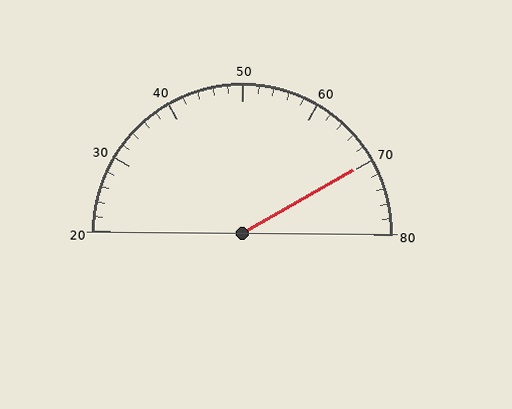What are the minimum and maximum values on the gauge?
The gauge ranges from 20 to 80.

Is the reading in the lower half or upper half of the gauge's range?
The reading is in the upper half of the range (20 to 80).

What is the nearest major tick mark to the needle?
The nearest major tick mark is 70.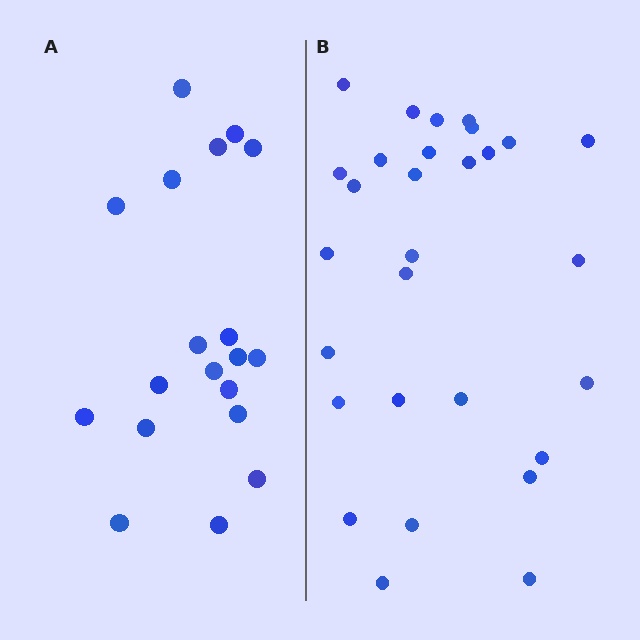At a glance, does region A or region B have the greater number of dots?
Region B (the right region) has more dots.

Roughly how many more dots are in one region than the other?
Region B has roughly 10 or so more dots than region A.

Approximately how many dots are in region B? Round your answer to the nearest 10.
About 30 dots. (The exact count is 29, which rounds to 30.)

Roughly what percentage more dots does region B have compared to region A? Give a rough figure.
About 55% more.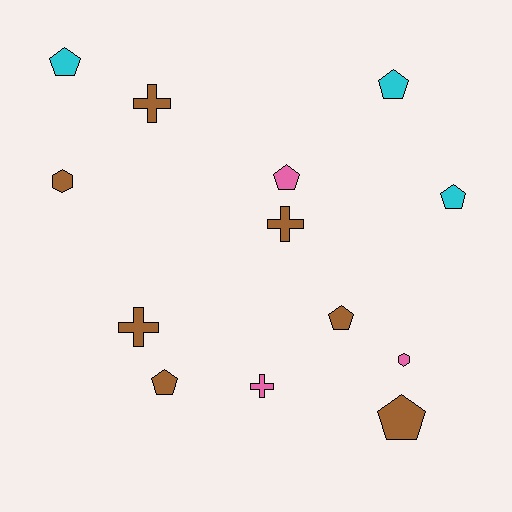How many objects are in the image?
There are 13 objects.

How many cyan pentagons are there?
There are 3 cyan pentagons.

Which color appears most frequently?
Brown, with 7 objects.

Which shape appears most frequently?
Pentagon, with 7 objects.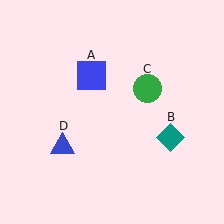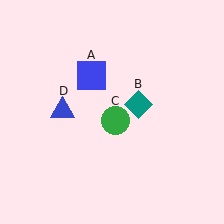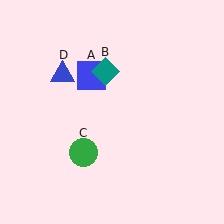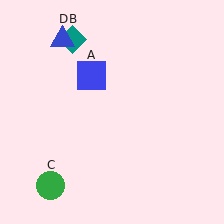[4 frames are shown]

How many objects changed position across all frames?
3 objects changed position: teal diamond (object B), green circle (object C), blue triangle (object D).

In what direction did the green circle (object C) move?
The green circle (object C) moved down and to the left.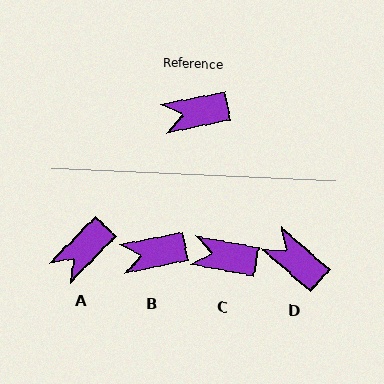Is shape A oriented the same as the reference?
No, it is off by about 35 degrees.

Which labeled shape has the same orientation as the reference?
B.